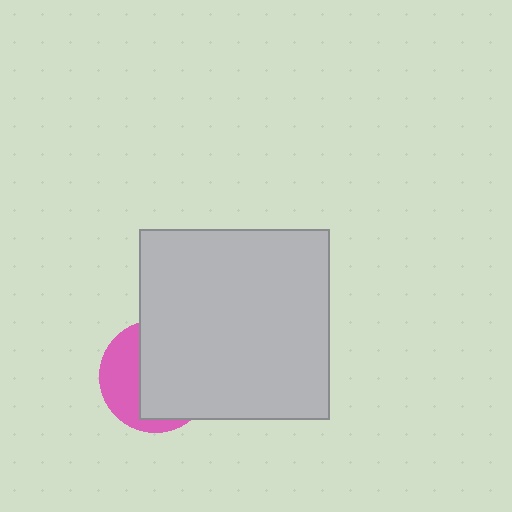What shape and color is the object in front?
The object in front is a light gray square.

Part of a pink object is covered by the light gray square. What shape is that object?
It is a circle.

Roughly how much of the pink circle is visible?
A small part of it is visible (roughly 38%).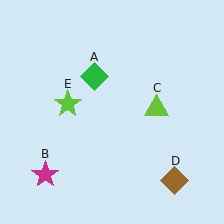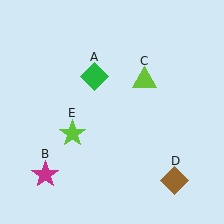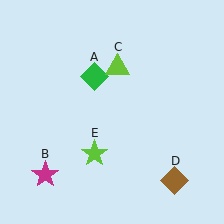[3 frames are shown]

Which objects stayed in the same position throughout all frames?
Green diamond (object A) and magenta star (object B) and brown diamond (object D) remained stationary.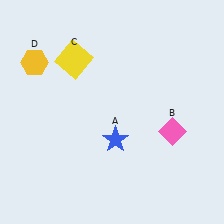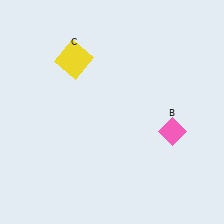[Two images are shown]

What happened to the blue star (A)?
The blue star (A) was removed in Image 2. It was in the bottom-right area of Image 1.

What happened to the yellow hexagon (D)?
The yellow hexagon (D) was removed in Image 2. It was in the top-left area of Image 1.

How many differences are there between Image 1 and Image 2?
There are 2 differences between the two images.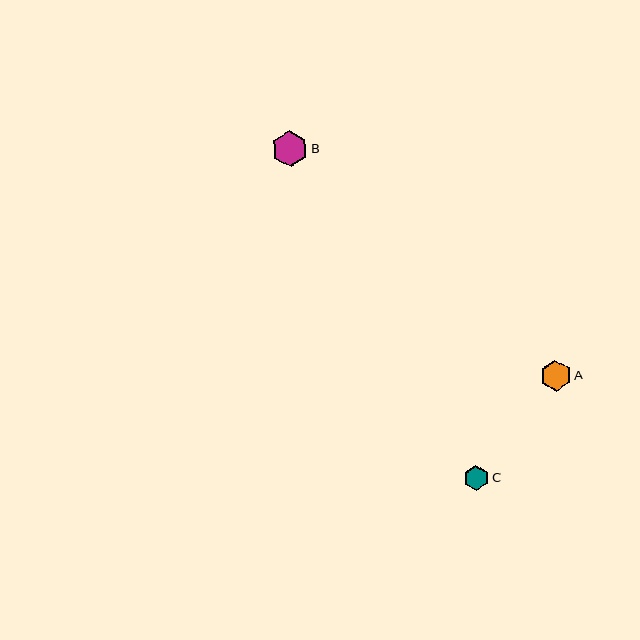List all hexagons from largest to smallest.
From largest to smallest: B, A, C.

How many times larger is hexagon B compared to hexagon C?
Hexagon B is approximately 1.4 times the size of hexagon C.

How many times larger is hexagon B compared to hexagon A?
Hexagon B is approximately 1.2 times the size of hexagon A.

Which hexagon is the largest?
Hexagon B is the largest with a size of approximately 36 pixels.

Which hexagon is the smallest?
Hexagon C is the smallest with a size of approximately 25 pixels.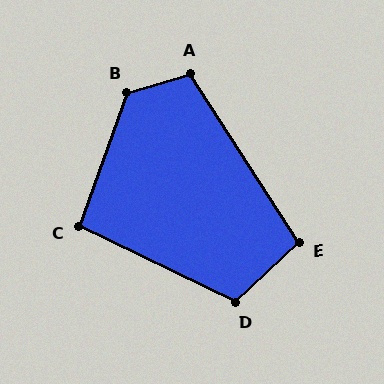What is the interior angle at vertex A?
Approximately 106 degrees (obtuse).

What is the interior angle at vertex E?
Approximately 100 degrees (obtuse).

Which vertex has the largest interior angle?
B, at approximately 127 degrees.